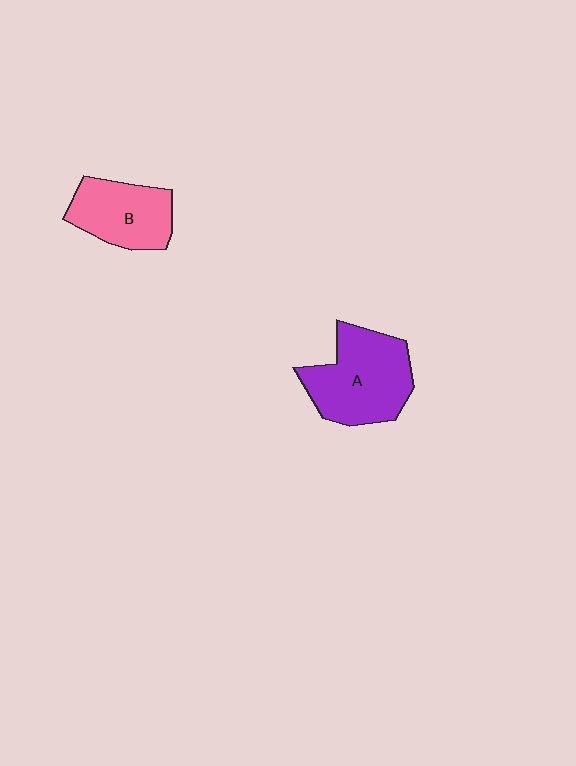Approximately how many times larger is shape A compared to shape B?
Approximately 1.4 times.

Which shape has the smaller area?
Shape B (pink).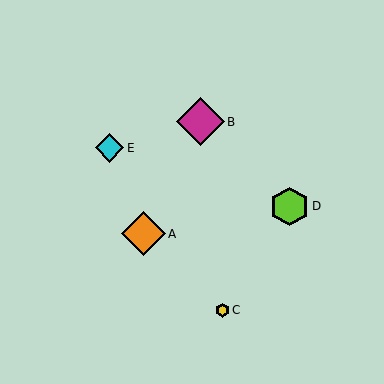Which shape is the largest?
The magenta diamond (labeled B) is the largest.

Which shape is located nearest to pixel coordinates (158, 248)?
The orange diamond (labeled A) at (143, 234) is nearest to that location.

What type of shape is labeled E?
Shape E is a cyan diamond.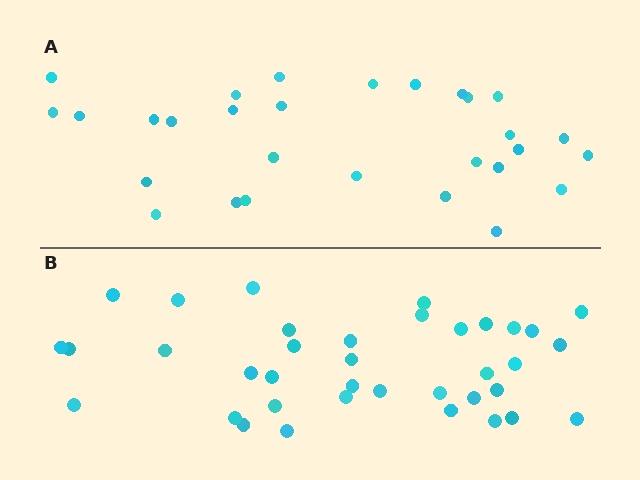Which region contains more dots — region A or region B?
Region B (the bottom region) has more dots.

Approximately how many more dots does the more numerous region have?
Region B has roughly 8 or so more dots than region A.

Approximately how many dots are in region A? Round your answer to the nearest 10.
About 30 dots. (The exact count is 29, which rounds to 30.)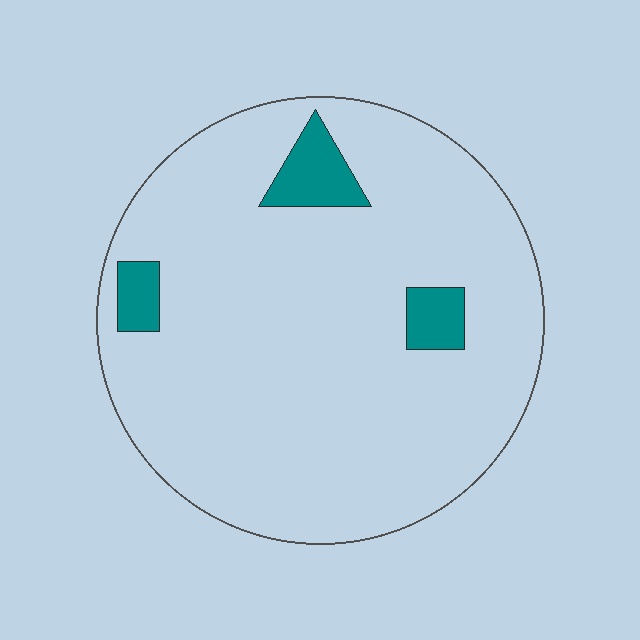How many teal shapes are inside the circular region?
3.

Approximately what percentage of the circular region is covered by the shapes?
Approximately 10%.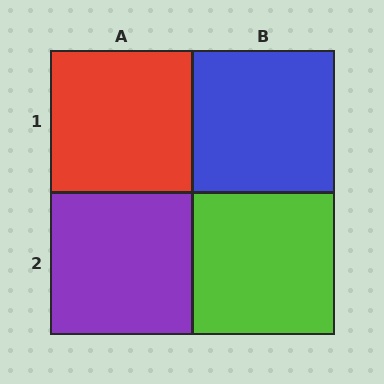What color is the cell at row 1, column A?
Red.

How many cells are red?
1 cell is red.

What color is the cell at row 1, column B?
Blue.